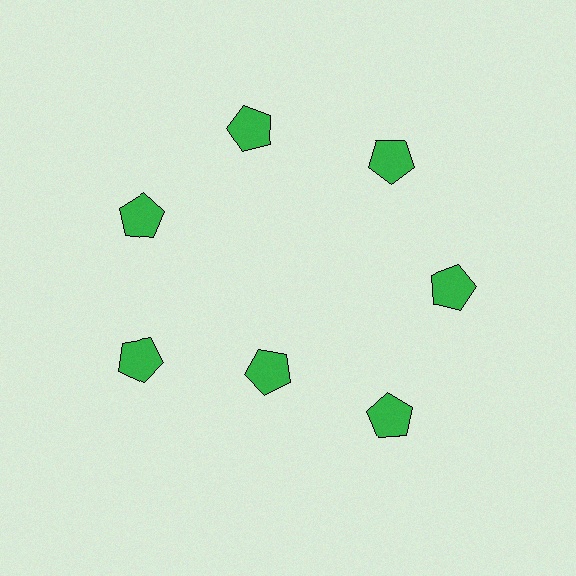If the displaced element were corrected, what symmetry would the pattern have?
It would have 7-fold rotational symmetry — the pattern would map onto itself every 51 degrees.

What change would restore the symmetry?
The symmetry would be restored by moving it outward, back onto the ring so that all 7 pentagons sit at equal angles and equal distance from the center.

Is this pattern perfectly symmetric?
No. The 7 green pentagons are arranged in a ring, but one element near the 6 o'clock position is pulled inward toward the center, breaking the 7-fold rotational symmetry.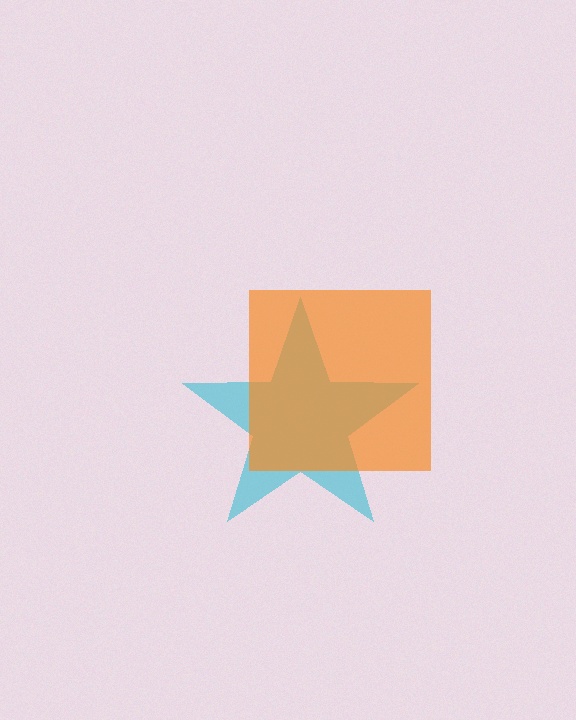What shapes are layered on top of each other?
The layered shapes are: a cyan star, an orange square.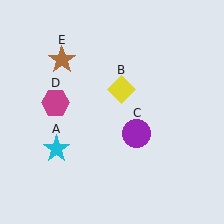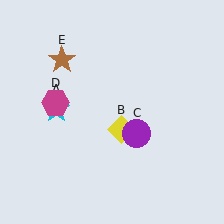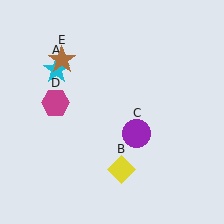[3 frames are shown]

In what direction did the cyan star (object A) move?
The cyan star (object A) moved up.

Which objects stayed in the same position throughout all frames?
Purple circle (object C) and magenta hexagon (object D) and brown star (object E) remained stationary.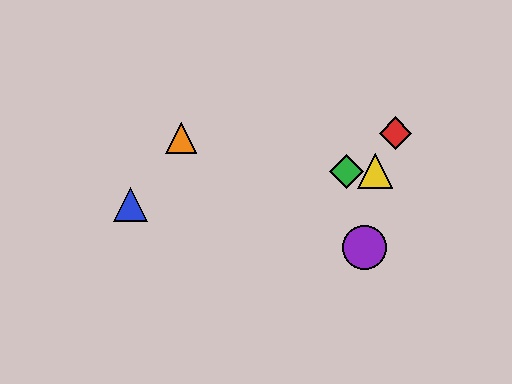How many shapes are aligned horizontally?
2 shapes (the green diamond, the yellow triangle) are aligned horizontally.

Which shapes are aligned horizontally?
The green diamond, the yellow triangle are aligned horizontally.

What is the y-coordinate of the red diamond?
The red diamond is at y≈133.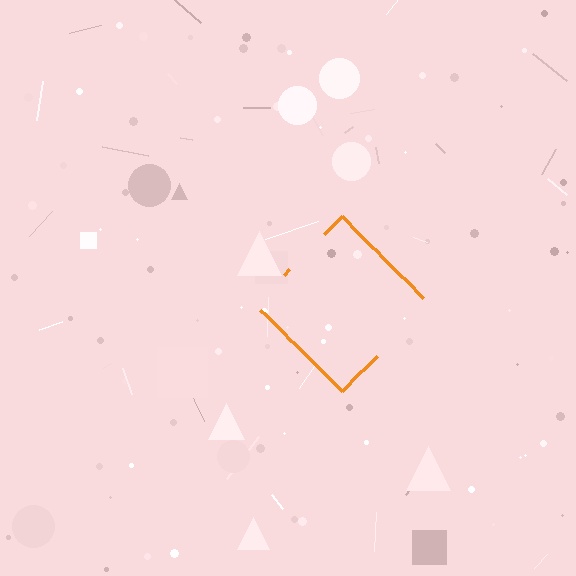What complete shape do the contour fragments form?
The contour fragments form a diamond.